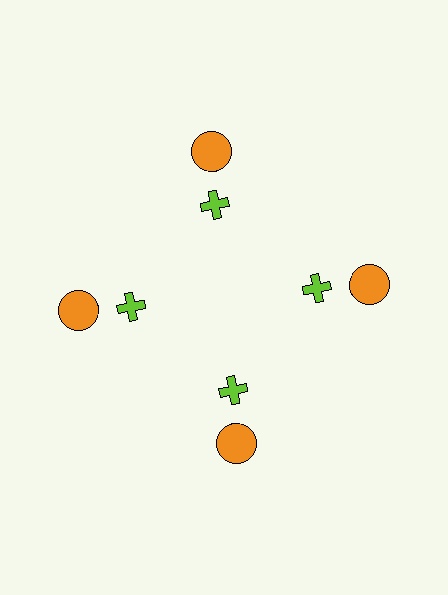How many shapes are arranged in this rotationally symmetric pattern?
There are 8 shapes, arranged in 4 groups of 2.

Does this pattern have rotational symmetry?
Yes, this pattern has 4-fold rotational symmetry. It looks the same after rotating 90 degrees around the center.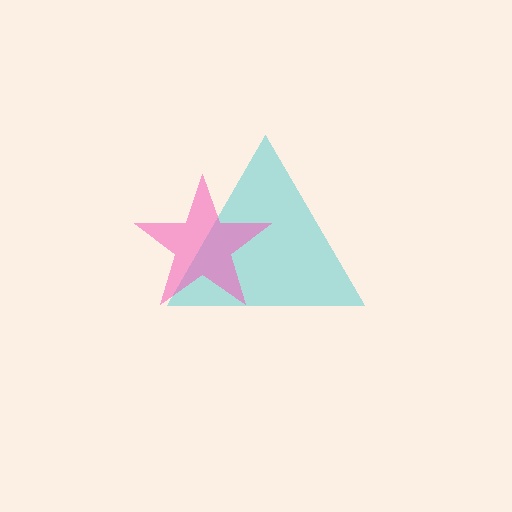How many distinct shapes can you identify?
There are 2 distinct shapes: a cyan triangle, a pink star.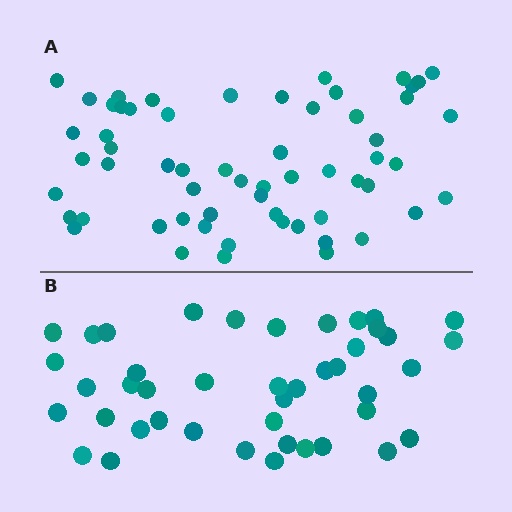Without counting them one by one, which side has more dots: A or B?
Region A (the top region) has more dots.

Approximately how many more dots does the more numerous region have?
Region A has approximately 15 more dots than region B.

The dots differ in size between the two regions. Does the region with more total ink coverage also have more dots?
No. Region B has more total ink coverage because its dots are larger, but region A actually contains more individual dots. Total area can be misleading — the number of items is what matters here.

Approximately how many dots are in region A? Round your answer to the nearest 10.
About 60 dots.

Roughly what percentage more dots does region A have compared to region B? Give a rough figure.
About 40% more.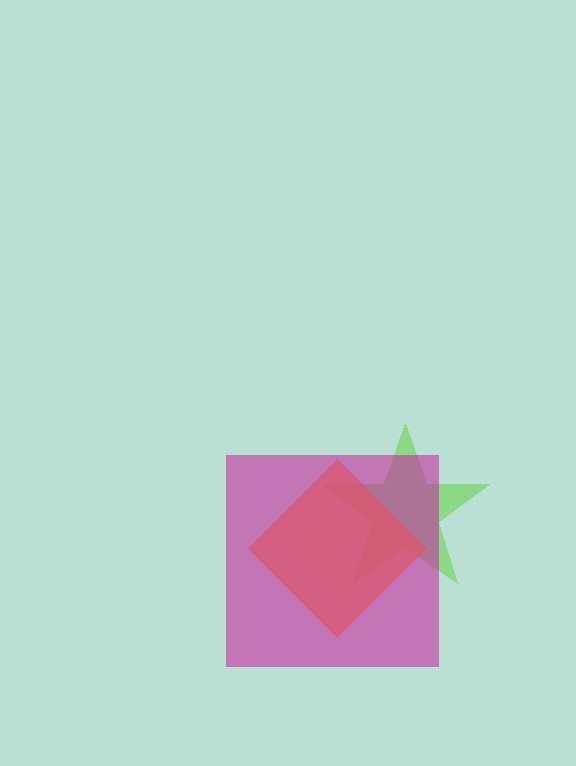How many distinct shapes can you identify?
There are 3 distinct shapes: a lime star, an orange diamond, a magenta square.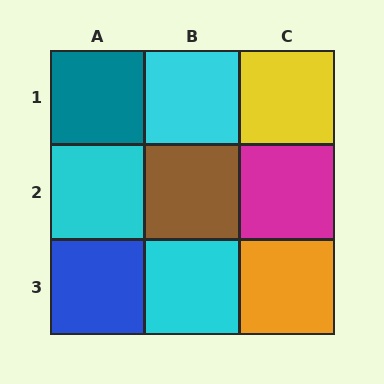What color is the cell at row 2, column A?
Cyan.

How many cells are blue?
1 cell is blue.